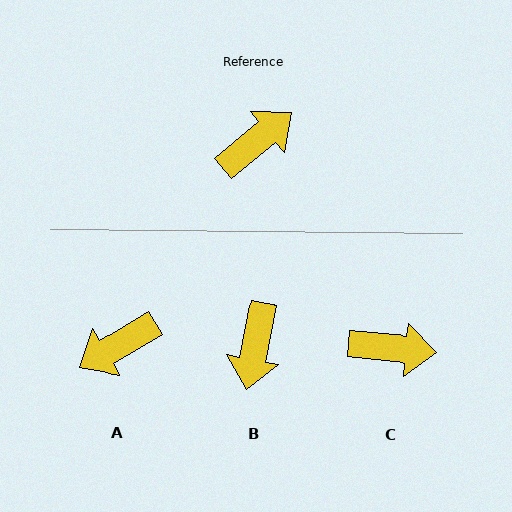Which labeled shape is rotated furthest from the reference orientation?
A, about 171 degrees away.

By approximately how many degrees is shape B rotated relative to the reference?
Approximately 141 degrees clockwise.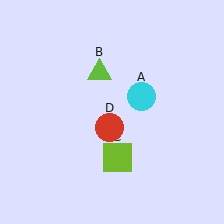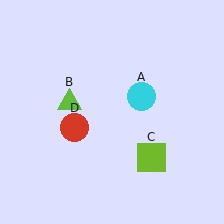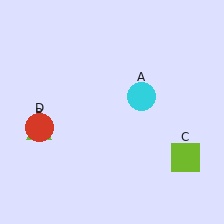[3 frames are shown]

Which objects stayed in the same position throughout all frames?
Cyan circle (object A) remained stationary.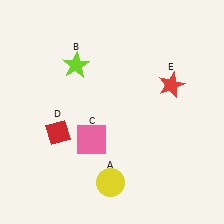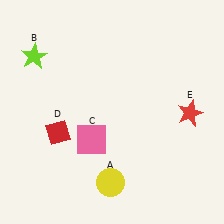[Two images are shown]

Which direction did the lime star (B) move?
The lime star (B) moved left.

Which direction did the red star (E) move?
The red star (E) moved down.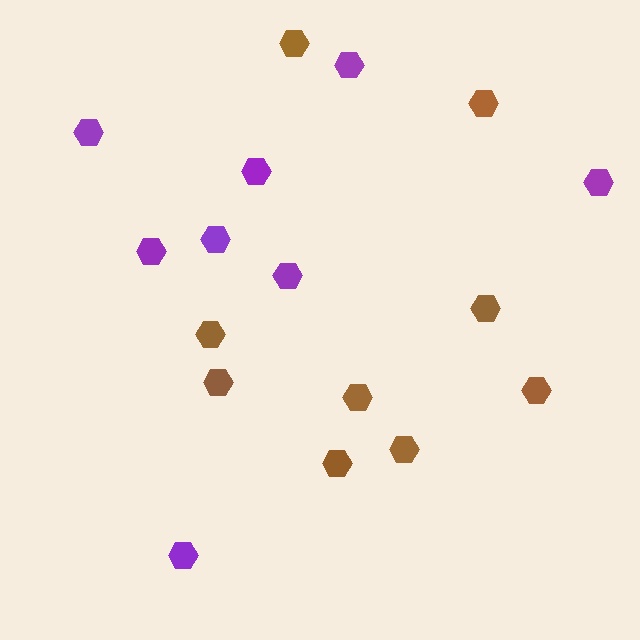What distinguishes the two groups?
There are 2 groups: one group of brown hexagons (9) and one group of purple hexagons (8).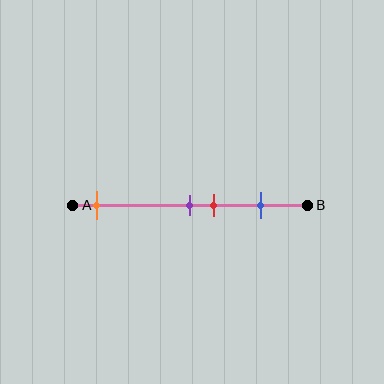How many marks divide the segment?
There are 4 marks dividing the segment.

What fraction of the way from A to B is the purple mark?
The purple mark is approximately 50% (0.5) of the way from A to B.